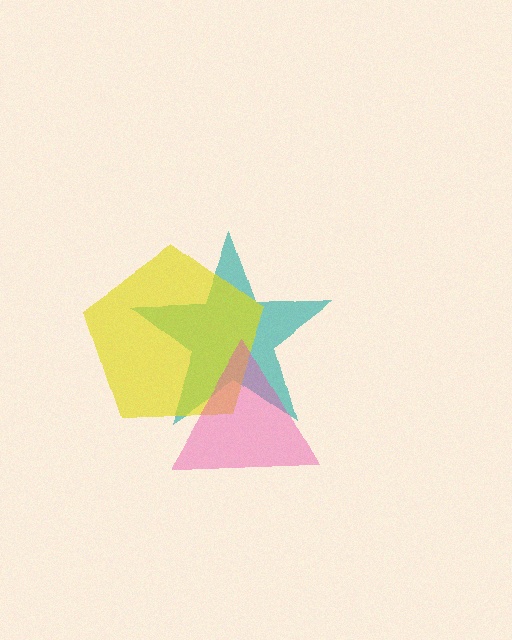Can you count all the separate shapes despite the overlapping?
Yes, there are 3 separate shapes.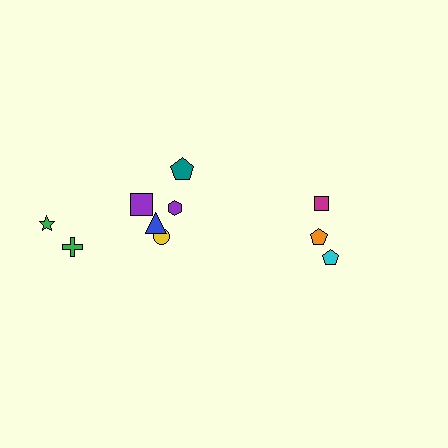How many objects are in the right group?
There are 3 objects.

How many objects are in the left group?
There are 7 objects.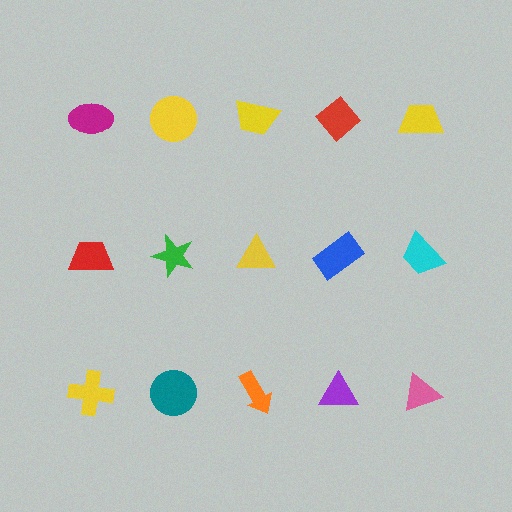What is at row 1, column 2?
A yellow circle.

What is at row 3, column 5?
A pink triangle.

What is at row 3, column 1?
A yellow cross.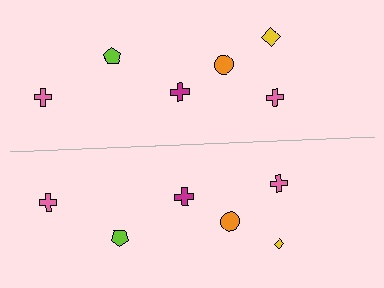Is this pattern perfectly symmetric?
No, the pattern is not perfectly symmetric. The yellow diamond on the bottom side has a different size than its mirror counterpart.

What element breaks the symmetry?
The yellow diamond on the bottom side has a different size than its mirror counterpart.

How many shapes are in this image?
There are 12 shapes in this image.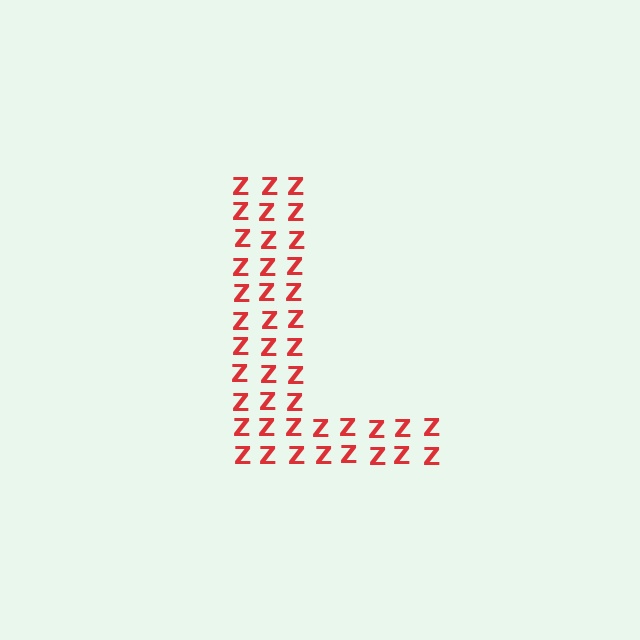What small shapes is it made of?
It is made of small letter Z's.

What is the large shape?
The large shape is the letter L.